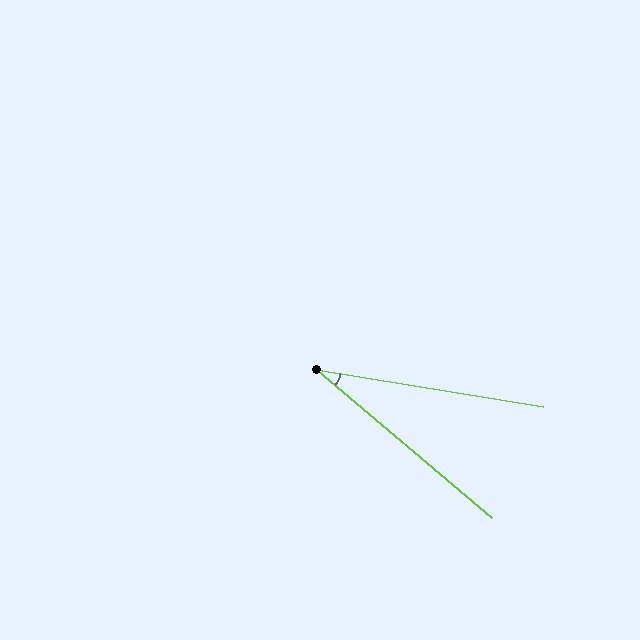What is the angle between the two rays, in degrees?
Approximately 31 degrees.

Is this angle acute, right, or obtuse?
It is acute.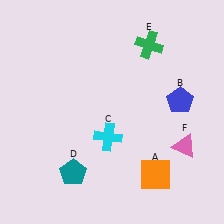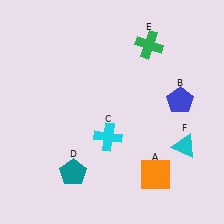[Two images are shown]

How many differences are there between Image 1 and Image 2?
There is 1 difference between the two images.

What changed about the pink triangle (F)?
In Image 1, F is pink. In Image 2, it changed to cyan.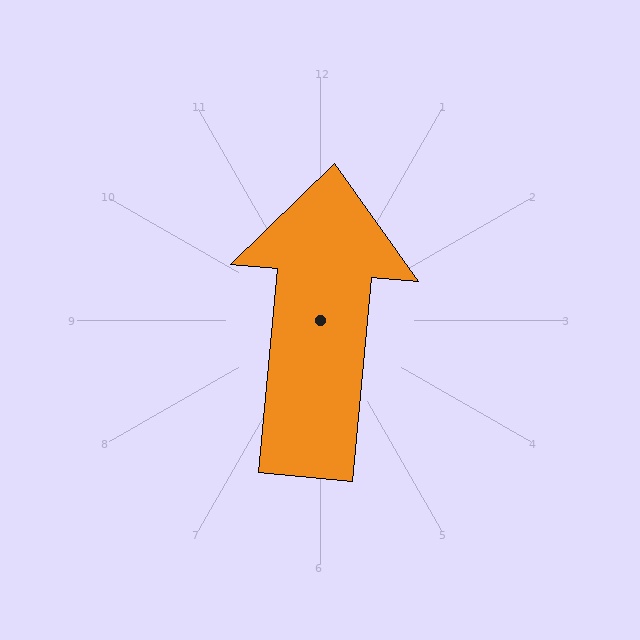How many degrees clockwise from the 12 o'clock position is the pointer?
Approximately 5 degrees.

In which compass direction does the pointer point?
North.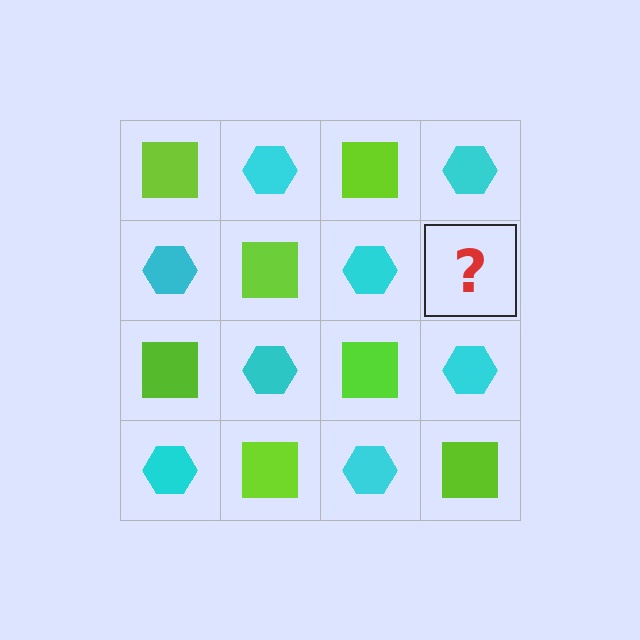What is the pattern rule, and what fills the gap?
The rule is that it alternates lime square and cyan hexagon in a checkerboard pattern. The gap should be filled with a lime square.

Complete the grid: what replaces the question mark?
The question mark should be replaced with a lime square.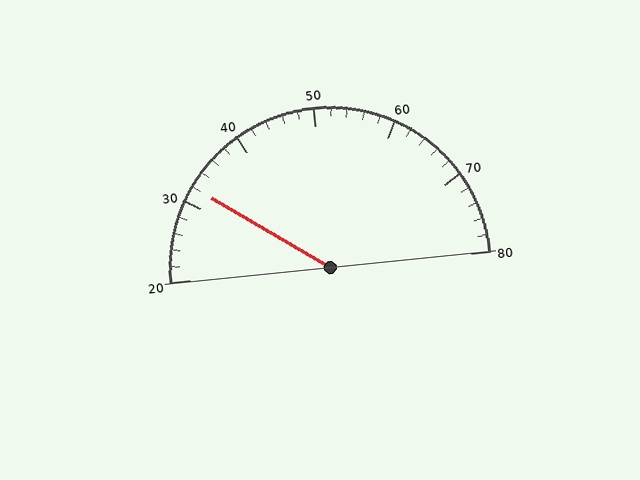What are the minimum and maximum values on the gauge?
The gauge ranges from 20 to 80.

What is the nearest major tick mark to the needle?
The nearest major tick mark is 30.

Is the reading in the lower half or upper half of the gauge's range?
The reading is in the lower half of the range (20 to 80).